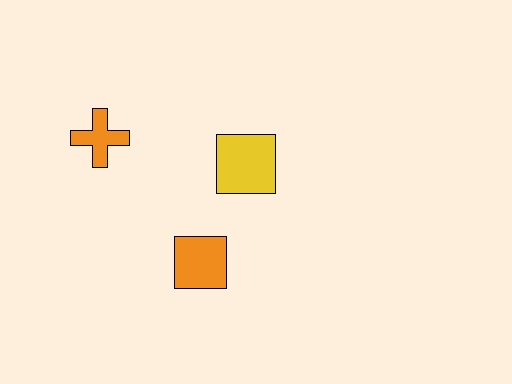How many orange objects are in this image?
There are 2 orange objects.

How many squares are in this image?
There are 2 squares.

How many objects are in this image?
There are 3 objects.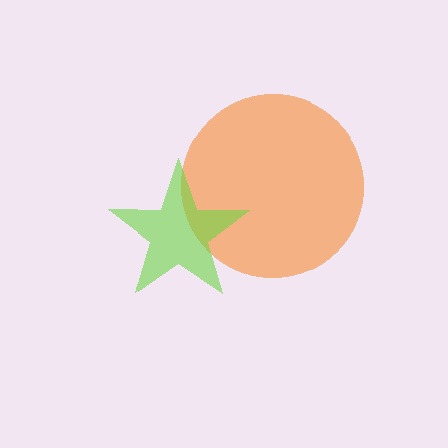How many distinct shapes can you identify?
There are 2 distinct shapes: an orange circle, a lime star.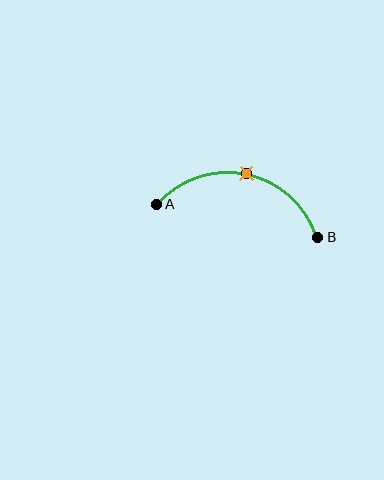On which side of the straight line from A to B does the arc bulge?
The arc bulges above the straight line connecting A and B.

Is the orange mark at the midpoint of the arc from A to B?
Yes. The orange mark lies on the arc at equal arc-length from both A and B — it is the arc midpoint.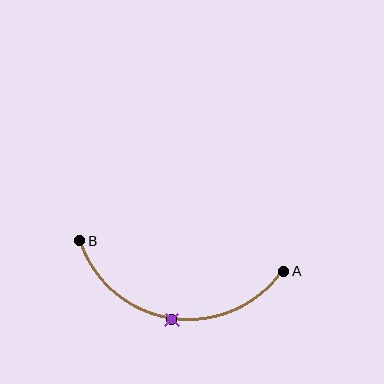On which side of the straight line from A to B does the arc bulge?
The arc bulges below the straight line connecting A and B.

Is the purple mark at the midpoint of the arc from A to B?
Yes. The purple mark lies on the arc at equal arc-length from both A and B — it is the arc midpoint.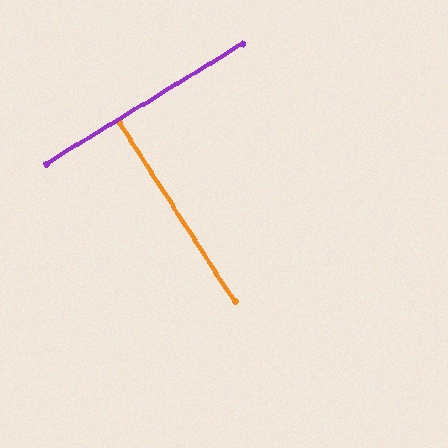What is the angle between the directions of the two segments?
Approximately 89 degrees.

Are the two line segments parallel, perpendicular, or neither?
Perpendicular — they meet at approximately 89°.